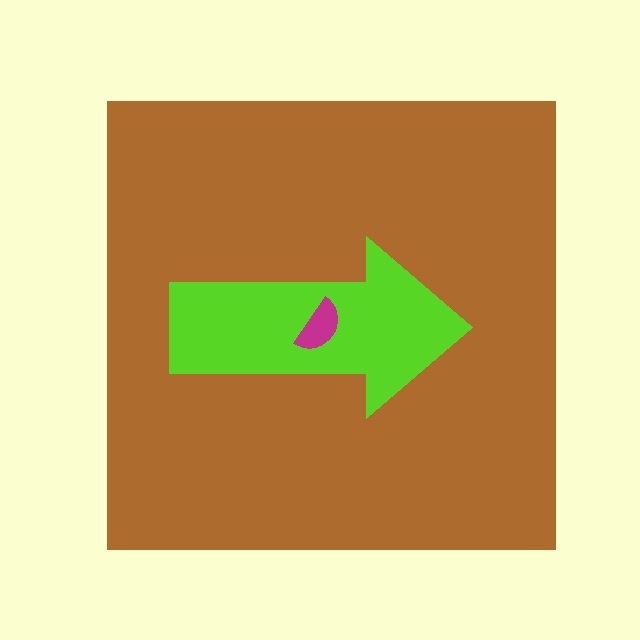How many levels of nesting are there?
3.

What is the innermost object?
The magenta semicircle.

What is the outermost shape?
The brown square.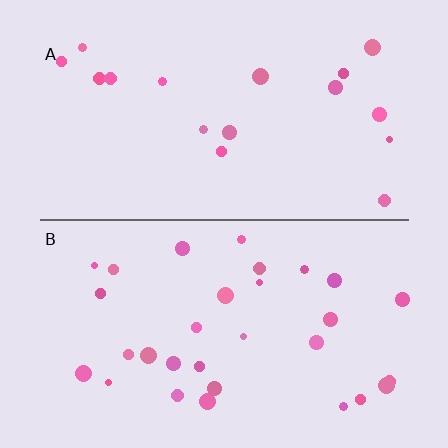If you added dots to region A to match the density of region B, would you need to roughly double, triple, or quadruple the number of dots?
Approximately double.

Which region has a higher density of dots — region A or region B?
B (the bottom).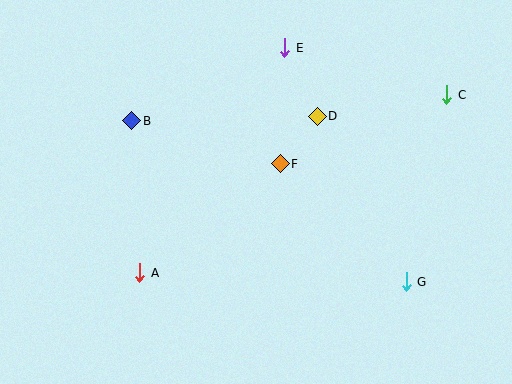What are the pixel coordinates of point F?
Point F is at (280, 164).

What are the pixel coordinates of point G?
Point G is at (406, 282).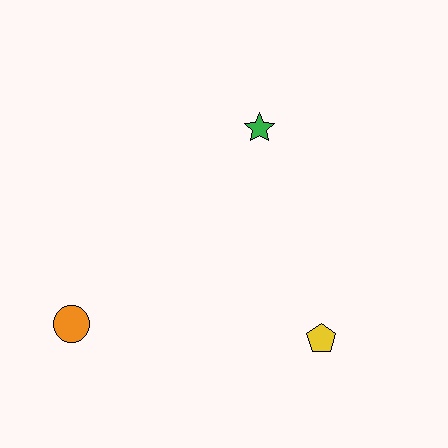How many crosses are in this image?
There are no crosses.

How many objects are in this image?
There are 3 objects.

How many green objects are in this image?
There is 1 green object.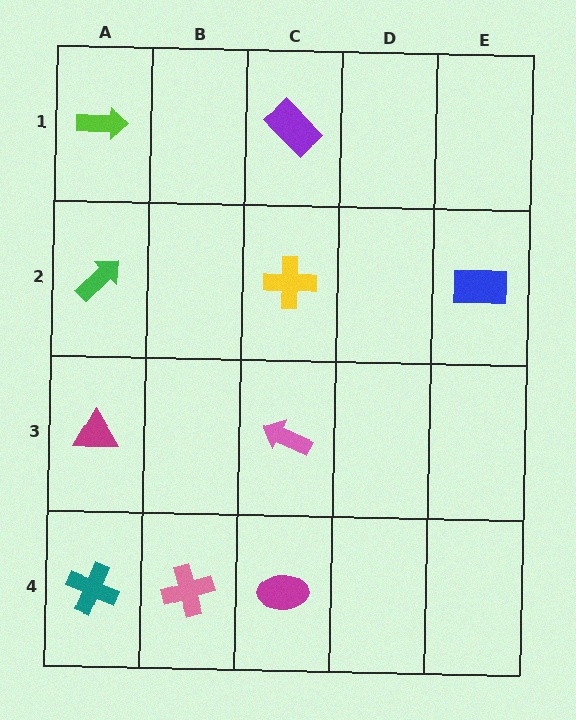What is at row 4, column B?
A pink cross.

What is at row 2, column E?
A blue rectangle.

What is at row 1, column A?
A lime arrow.